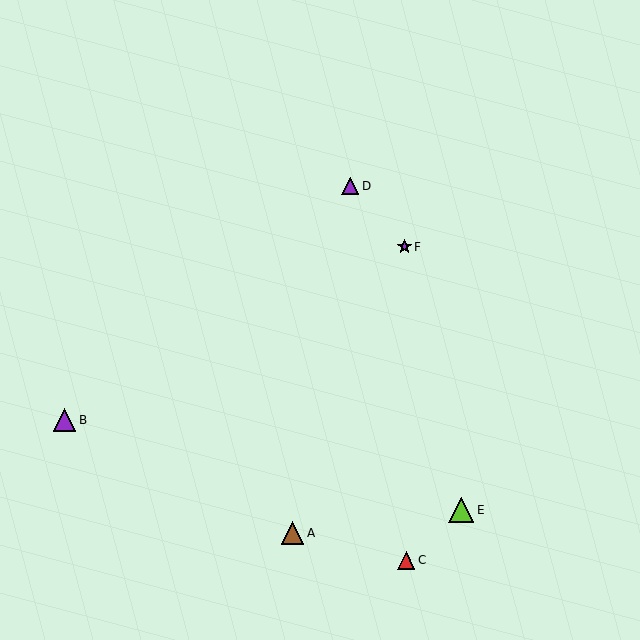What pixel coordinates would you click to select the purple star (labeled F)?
Click at (404, 247) to select the purple star F.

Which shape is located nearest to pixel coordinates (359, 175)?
The purple triangle (labeled D) at (350, 186) is nearest to that location.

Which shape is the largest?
The lime triangle (labeled E) is the largest.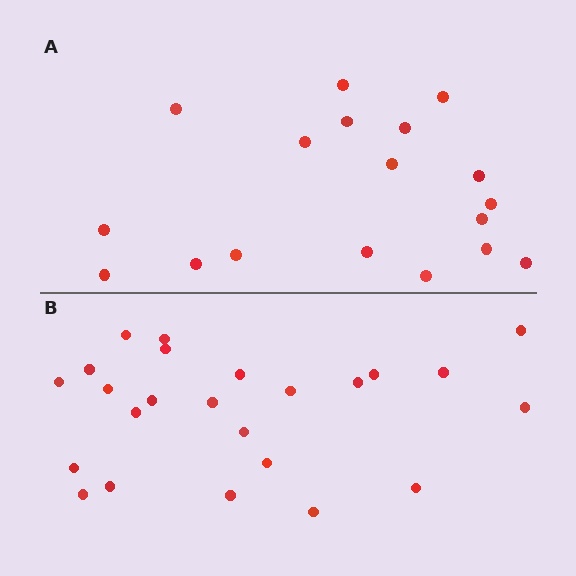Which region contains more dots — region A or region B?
Region B (the bottom region) has more dots.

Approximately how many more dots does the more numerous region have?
Region B has about 6 more dots than region A.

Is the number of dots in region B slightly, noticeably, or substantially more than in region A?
Region B has noticeably more, but not dramatically so. The ratio is roughly 1.3 to 1.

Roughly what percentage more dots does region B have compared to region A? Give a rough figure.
About 35% more.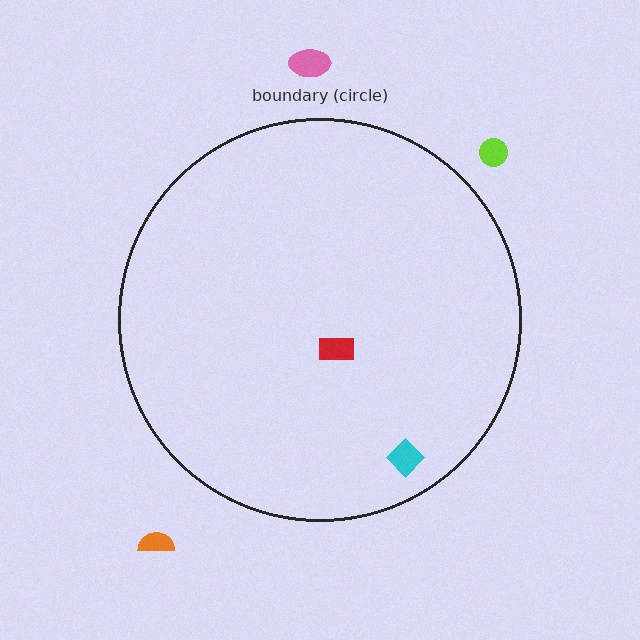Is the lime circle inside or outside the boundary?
Outside.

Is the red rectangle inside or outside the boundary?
Inside.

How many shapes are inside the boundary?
2 inside, 3 outside.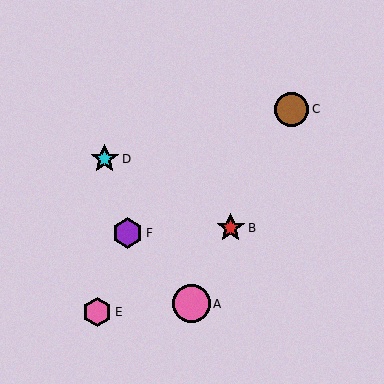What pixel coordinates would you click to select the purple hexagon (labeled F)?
Click at (128, 233) to select the purple hexagon F.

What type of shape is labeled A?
Shape A is a pink circle.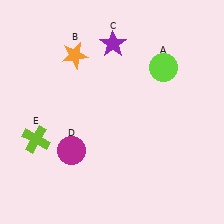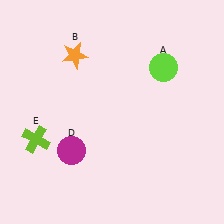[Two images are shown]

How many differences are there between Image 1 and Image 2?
There is 1 difference between the two images.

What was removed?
The purple star (C) was removed in Image 2.